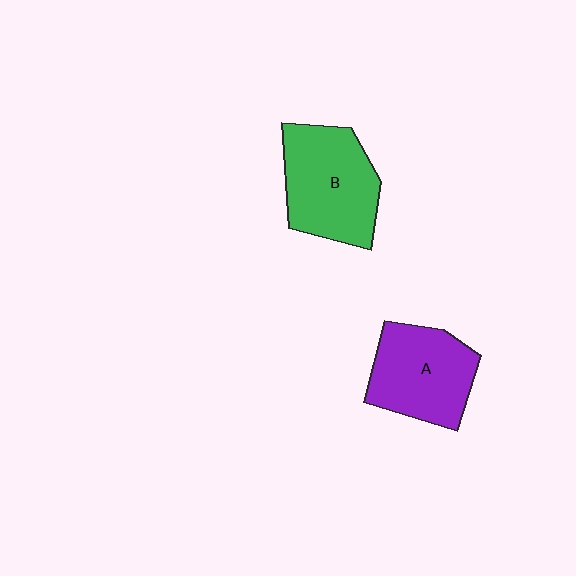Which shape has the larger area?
Shape B (green).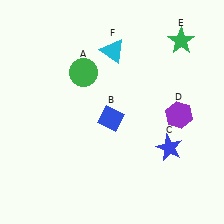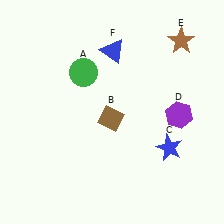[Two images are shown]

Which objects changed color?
B changed from blue to brown. E changed from green to brown. F changed from cyan to blue.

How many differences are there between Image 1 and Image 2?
There are 3 differences between the two images.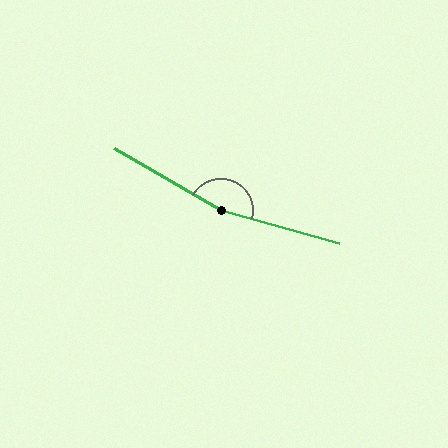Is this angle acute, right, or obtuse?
It is obtuse.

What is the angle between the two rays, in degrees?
Approximately 165 degrees.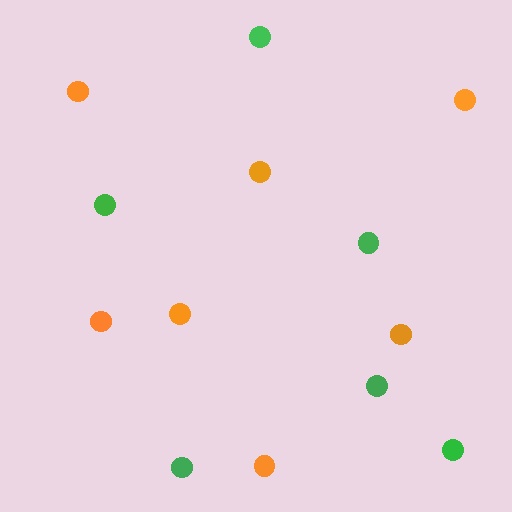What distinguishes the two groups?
There are 2 groups: one group of orange circles (7) and one group of green circles (6).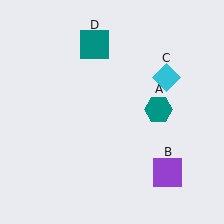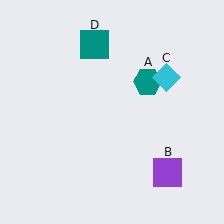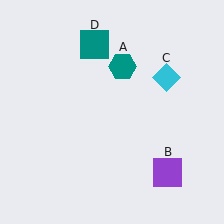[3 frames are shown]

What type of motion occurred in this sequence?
The teal hexagon (object A) rotated counterclockwise around the center of the scene.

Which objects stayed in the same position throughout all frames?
Purple square (object B) and cyan diamond (object C) and teal square (object D) remained stationary.